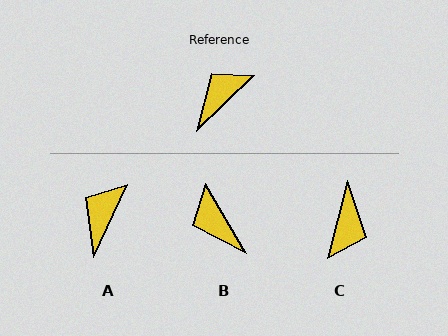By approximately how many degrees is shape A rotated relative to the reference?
Approximately 21 degrees counter-clockwise.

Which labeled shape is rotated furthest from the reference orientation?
C, about 148 degrees away.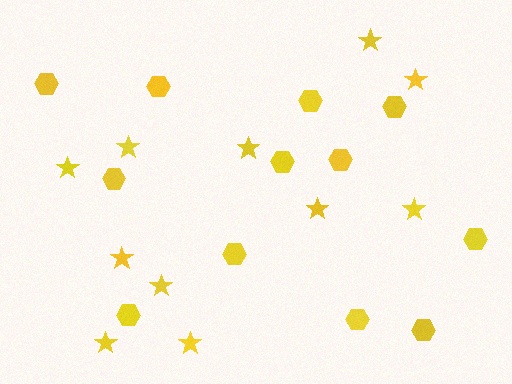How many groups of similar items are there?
There are 2 groups: one group of hexagons (12) and one group of stars (11).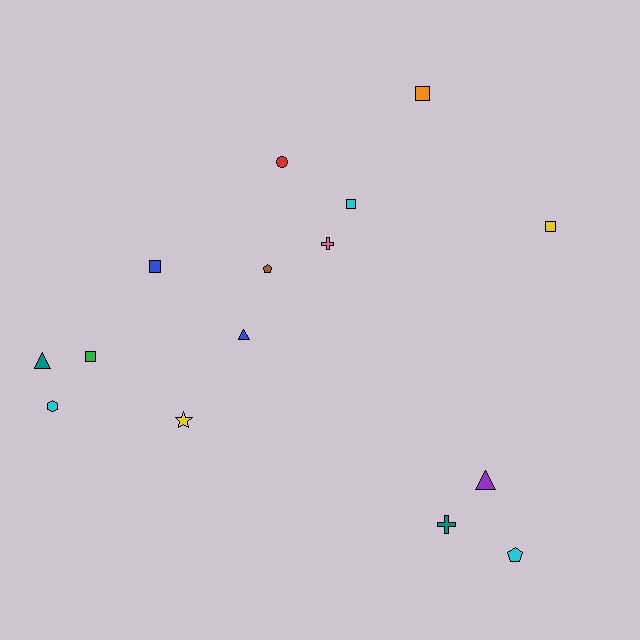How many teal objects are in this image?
There are 2 teal objects.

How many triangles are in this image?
There are 3 triangles.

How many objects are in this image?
There are 15 objects.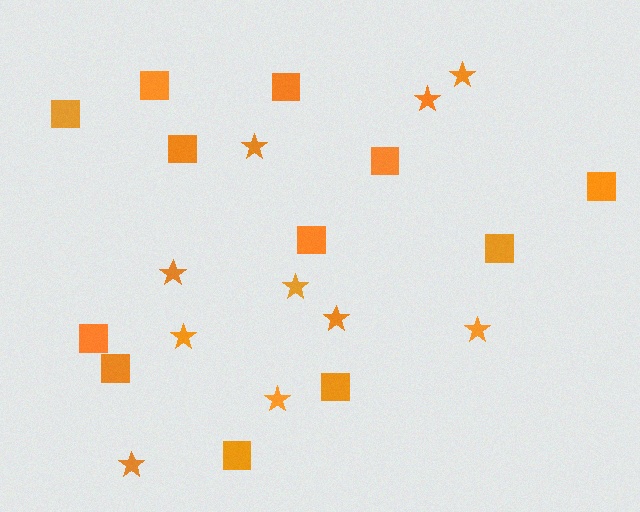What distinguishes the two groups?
There are 2 groups: one group of squares (12) and one group of stars (10).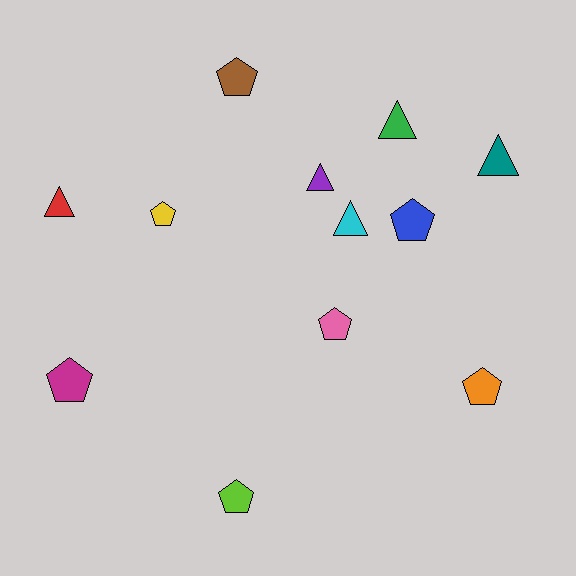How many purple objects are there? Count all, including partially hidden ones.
There is 1 purple object.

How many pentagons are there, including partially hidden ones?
There are 7 pentagons.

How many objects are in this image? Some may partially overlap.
There are 12 objects.